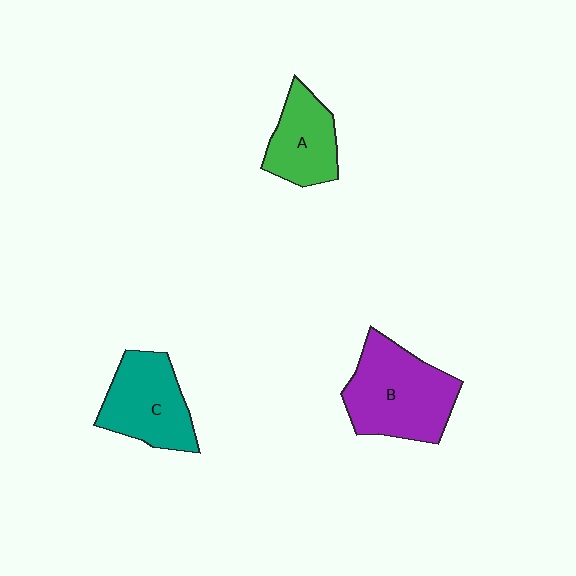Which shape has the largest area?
Shape B (purple).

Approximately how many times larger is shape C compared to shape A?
Approximately 1.2 times.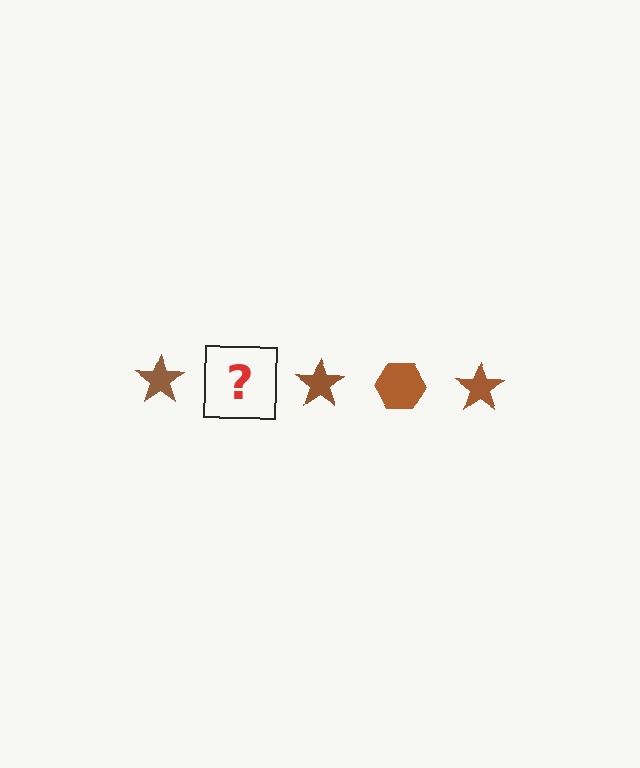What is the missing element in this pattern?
The missing element is a brown hexagon.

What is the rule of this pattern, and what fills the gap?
The rule is that the pattern cycles through star, hexagon shapes in brown. The gap should be filled with a brown hexagon.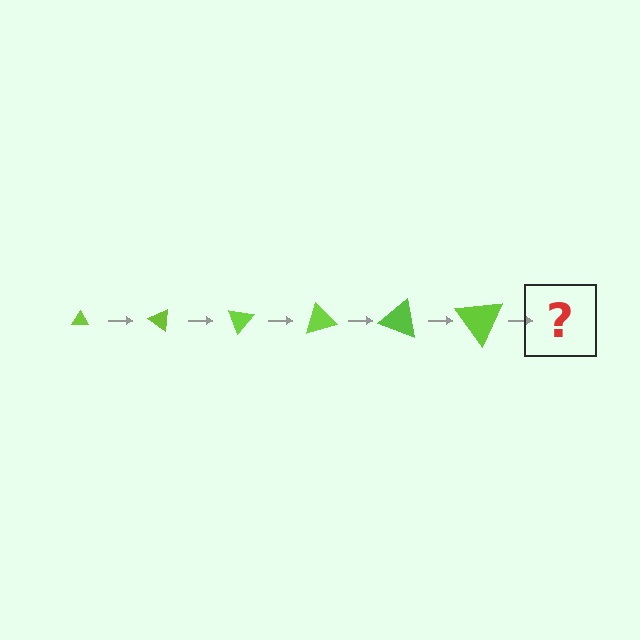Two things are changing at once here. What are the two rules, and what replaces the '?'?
The two rules are that the triangle grows larger each step and it rotates 35 degrees each step. The '?' should be a triangle, larger than the previous one and rotated 210 degrees from the start.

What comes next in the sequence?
The next element should be a triangle, larger than the previous one and rotated 210 degrees from the start.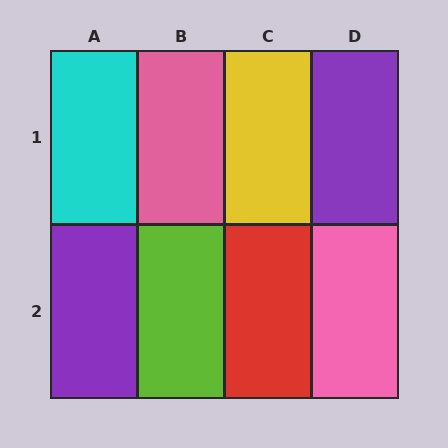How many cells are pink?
2 cells are pink.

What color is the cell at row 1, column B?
Pink.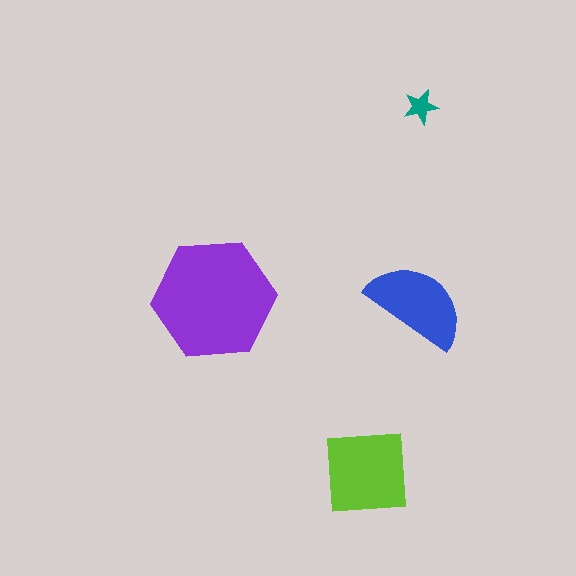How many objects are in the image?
There are 4 objects in the image.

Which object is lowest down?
The lime square is bottommost.